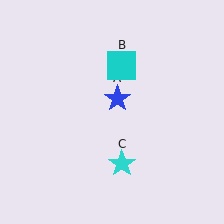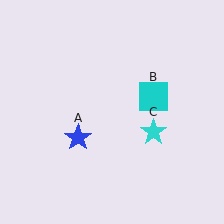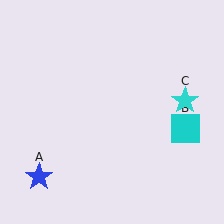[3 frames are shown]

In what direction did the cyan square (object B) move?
The cyan square (object B) moved down and to the right.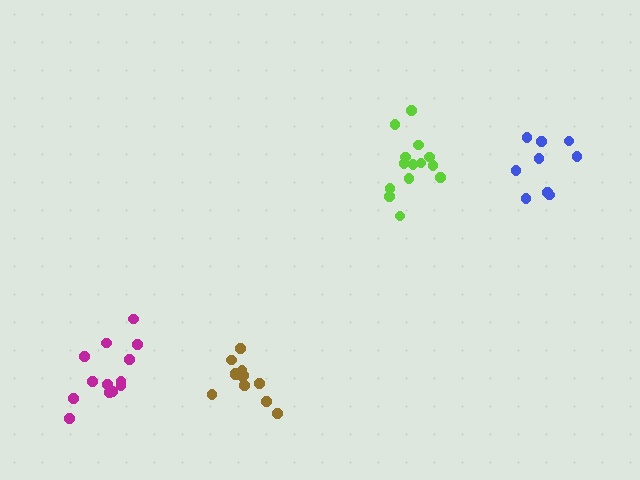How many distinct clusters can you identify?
There are 4 distinct clusters.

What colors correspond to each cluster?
The clusters are colored: lime, brown, magenta, blue.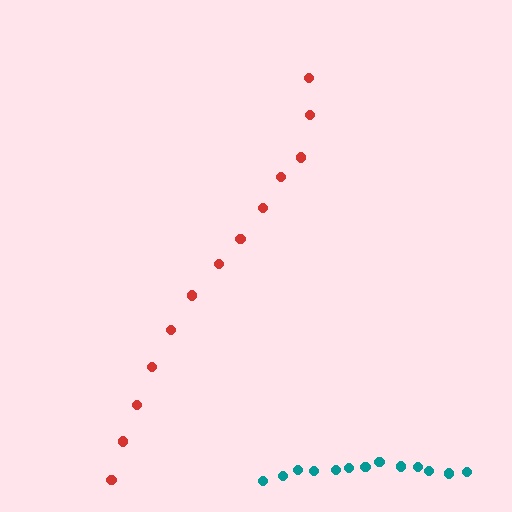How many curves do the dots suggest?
There are 2 distinct paths.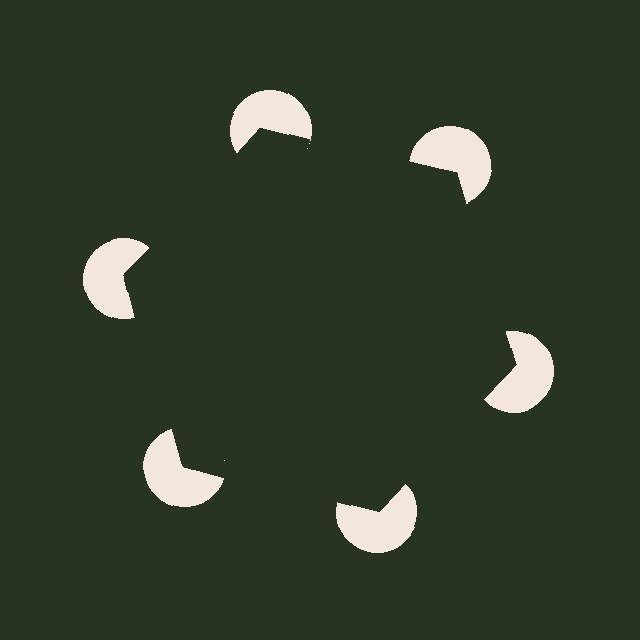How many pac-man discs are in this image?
There are 6 — one at each vertex of the illusory hexagon.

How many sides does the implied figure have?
6 sides.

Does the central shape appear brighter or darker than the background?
It typically appears slightly darker than the background, even though no actual brightness change is drawn.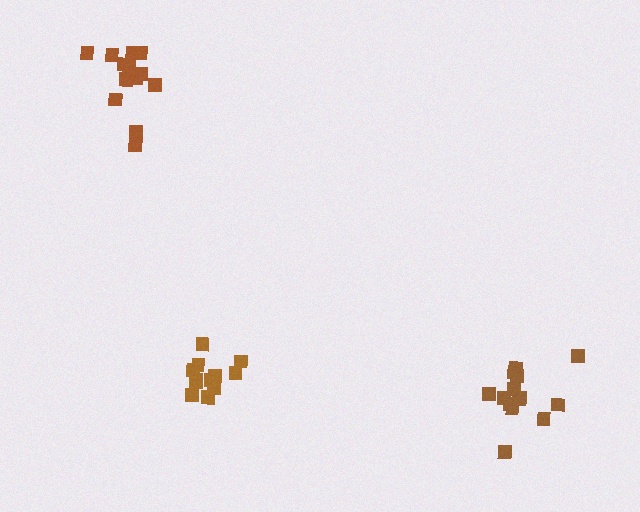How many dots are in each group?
Group 1: 13 dots, Group 2: 14 dots, Group 3: 12 dots (39 total).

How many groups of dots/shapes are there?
There are 3 groups.